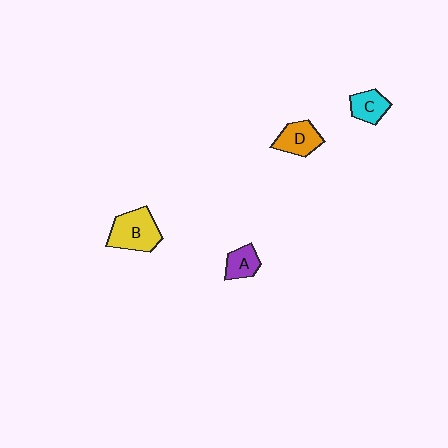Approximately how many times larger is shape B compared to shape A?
Approximately 2.0 times.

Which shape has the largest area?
Shape B (yellow).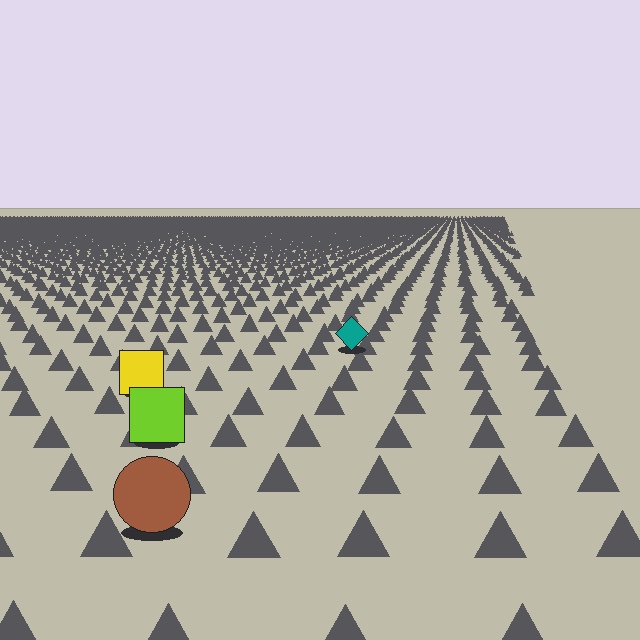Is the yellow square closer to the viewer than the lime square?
No. The lime square is closer — you can tell from the texture gradient: the ground texture is coarser near it.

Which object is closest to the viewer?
The brown circle is closest. The texture marks near it are larger and more spread out.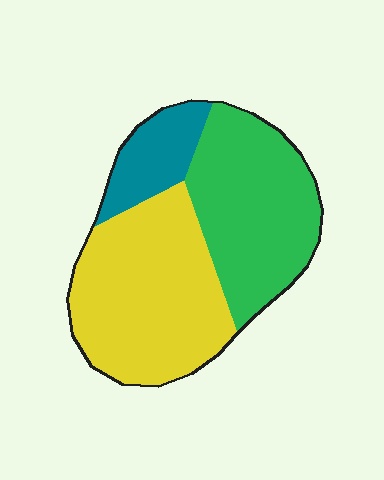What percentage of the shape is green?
Green covers roughly 40% of the shape.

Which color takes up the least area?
Teal, at roughly 15%.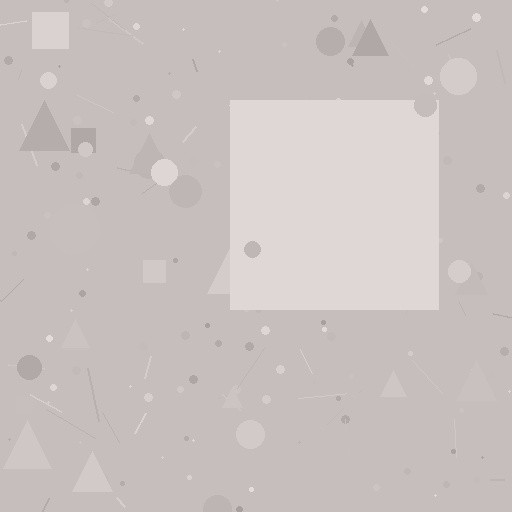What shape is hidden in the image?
A square is hidden in the image.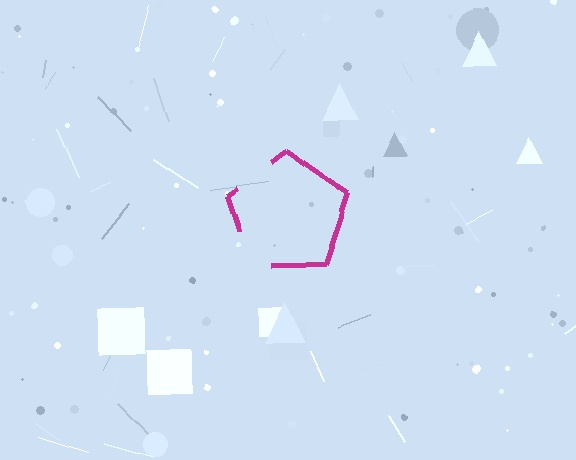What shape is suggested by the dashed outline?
The dashed outline suggests a pentagon.